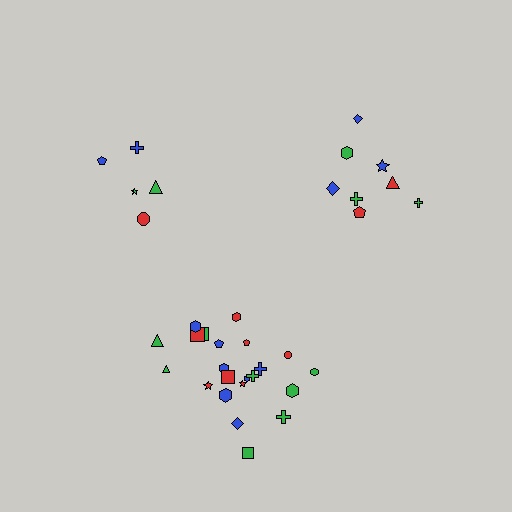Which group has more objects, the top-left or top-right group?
The top-right group.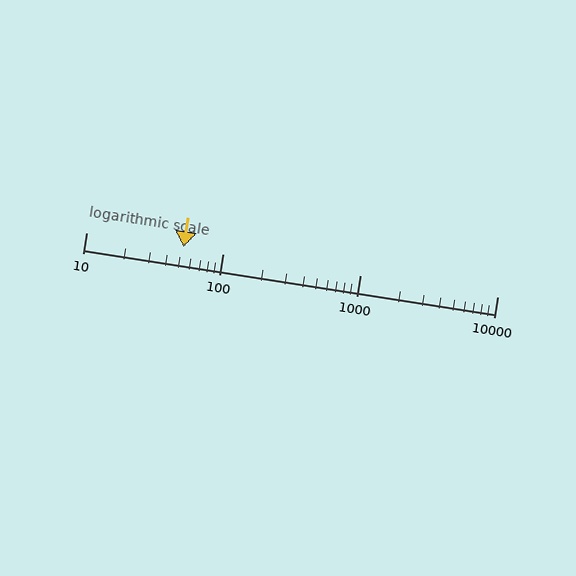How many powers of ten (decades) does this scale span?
The scale spans 3 decades, from 10 to 10000.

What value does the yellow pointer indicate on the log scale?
The pointer indicates approximately 51.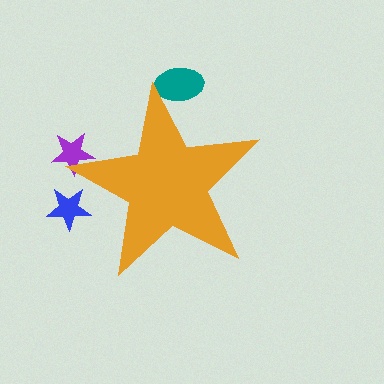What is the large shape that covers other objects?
An orange star.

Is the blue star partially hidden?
Yes, the blue star is partially hidden behind the orange star.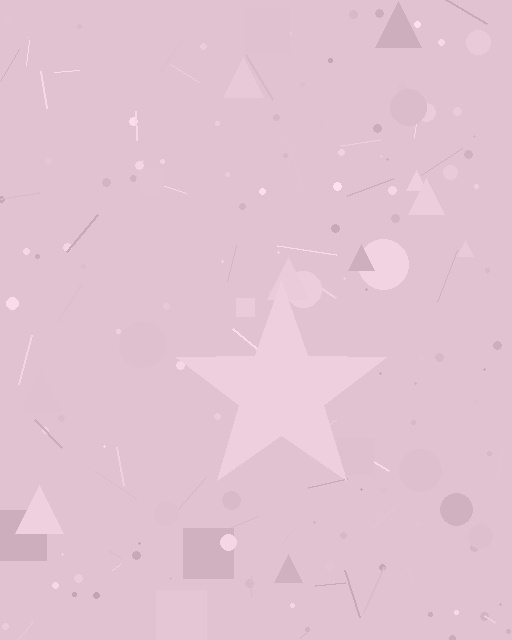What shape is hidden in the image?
A star is hidden in the image.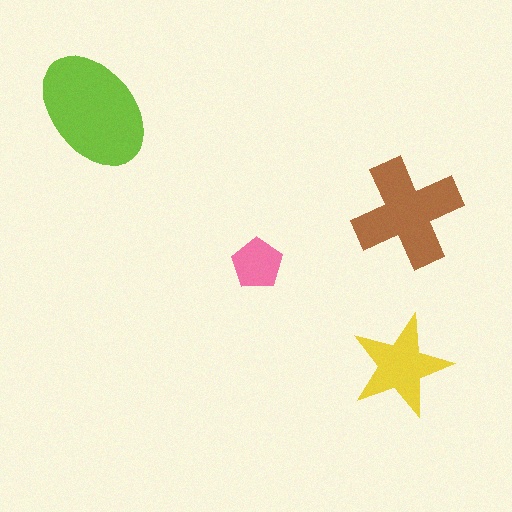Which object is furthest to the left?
The lime ellipse is leftmost.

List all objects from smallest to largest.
The pink pentagon, the yellow star, the brown cross, the lime ellipse.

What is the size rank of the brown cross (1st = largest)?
2nd.